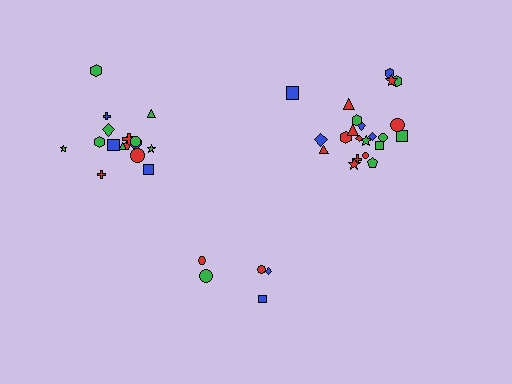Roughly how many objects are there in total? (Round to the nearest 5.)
Roughly 45 objects in total.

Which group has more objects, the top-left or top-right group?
The top-right group.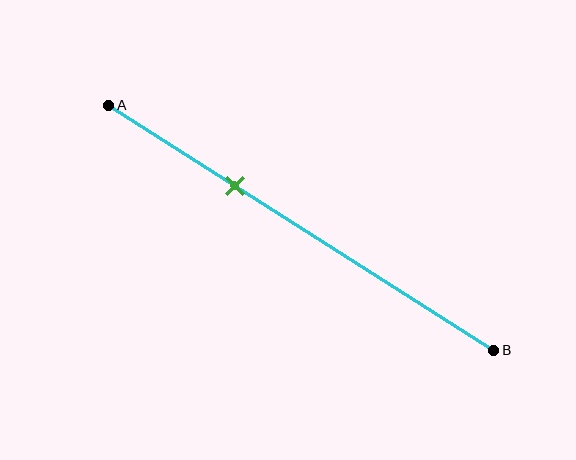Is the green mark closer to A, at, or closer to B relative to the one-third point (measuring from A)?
The green mark is approximately at the one-third point of segment AB.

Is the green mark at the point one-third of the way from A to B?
Yes, the mark is approximately at the one-third point.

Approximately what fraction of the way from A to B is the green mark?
The green mark is approximately 35% of the way from A to B.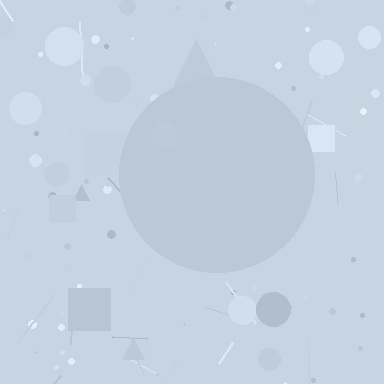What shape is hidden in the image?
A circle is hidden in the image.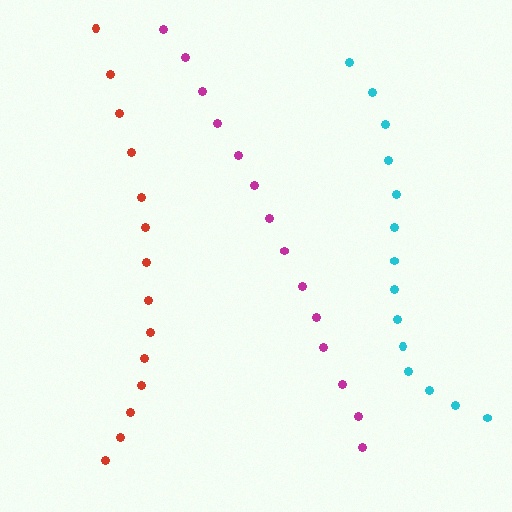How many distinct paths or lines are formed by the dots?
There are 3 distinct paths.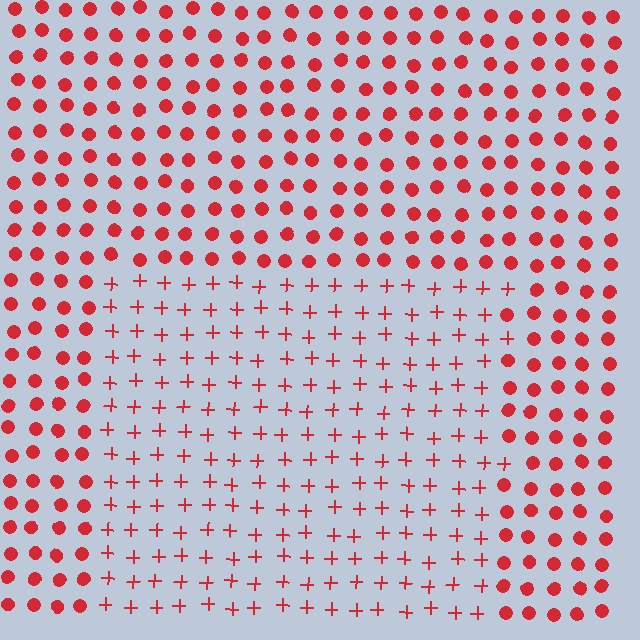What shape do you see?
I see a rectangle.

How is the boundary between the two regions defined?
The boundary is defined by a change in element shape: plus signs inside vs. circles outside. All elements share the same color and spacing.